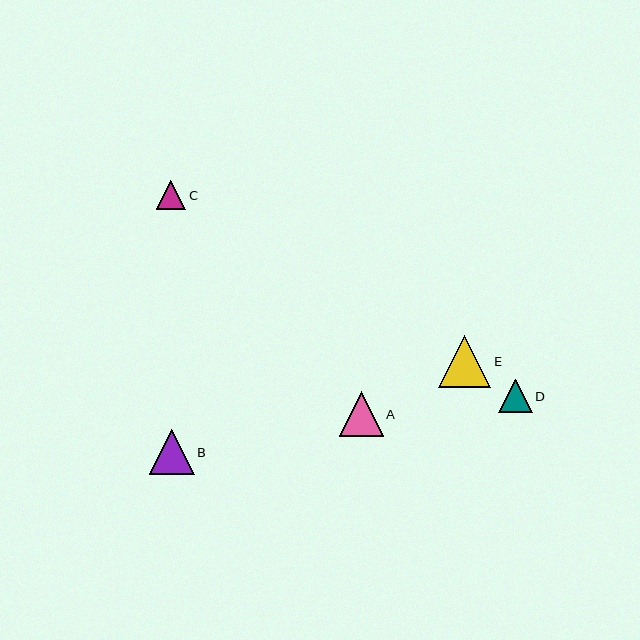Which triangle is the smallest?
Triangle C is the smallest with a size of approximately 30 pixels.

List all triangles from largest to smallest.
From largest to smallest: E, B, A, D, C.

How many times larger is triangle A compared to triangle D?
Triangle A is approximately 1.3 times the size of triangle D.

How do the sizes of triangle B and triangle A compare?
Triangle B and triangle A are approximately the same size.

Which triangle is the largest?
Triangle E is the largest with a size of approximately 52 pixels.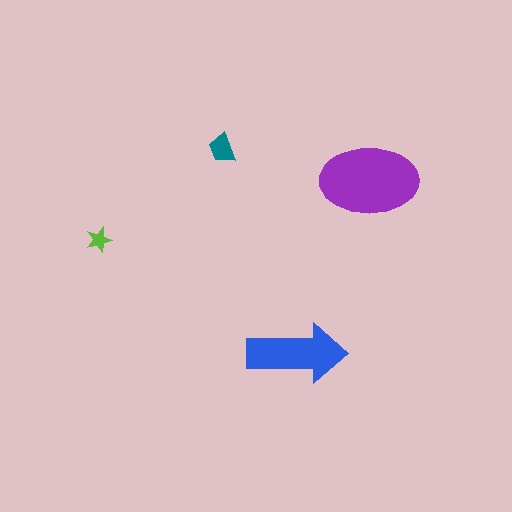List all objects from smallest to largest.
The lime star, the teal trapezoid, the blue arrow, the purple ellipse.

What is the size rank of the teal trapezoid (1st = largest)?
3rd.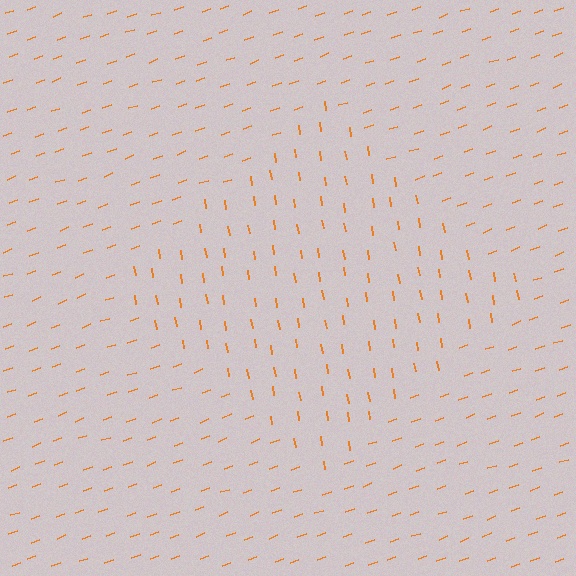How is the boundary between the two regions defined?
The boundary is defined purely by a change in line orientation (approximately 79 degrees difference). All lines are the same color and thickness.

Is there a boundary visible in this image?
Yes, there is a texture boundary formed by a change in line orientation.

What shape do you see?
I see a diamond.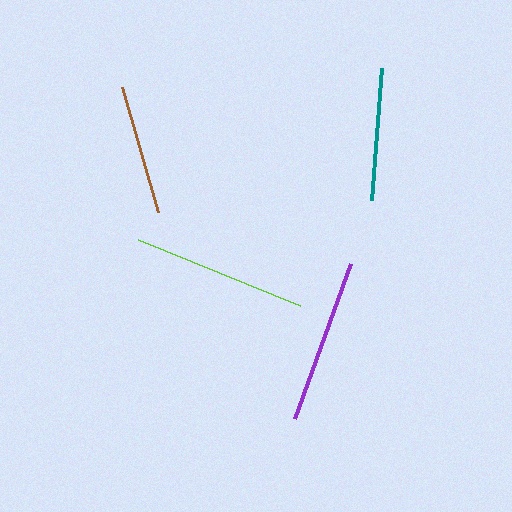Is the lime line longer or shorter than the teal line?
The lime line is longer than the teal line.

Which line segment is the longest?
The lime line is the longest at approximately 176 pixels.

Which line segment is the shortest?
The brown line is the shortest at approximately 130 pixels.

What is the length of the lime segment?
The lime segment is approximately 176 pixels long.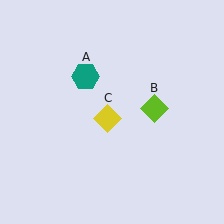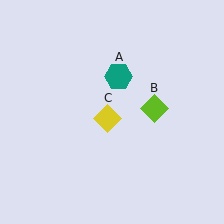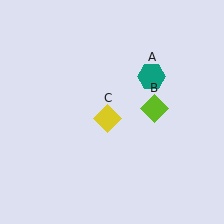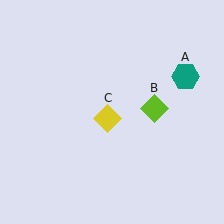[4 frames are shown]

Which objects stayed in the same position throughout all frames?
Lime diamond (object B) and yellow diamond (object C) remained stationary.